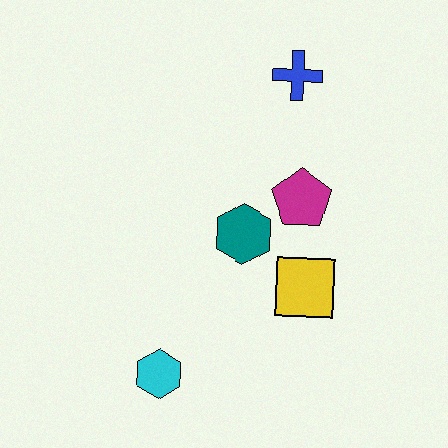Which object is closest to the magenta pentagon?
The teal hexagon is closest to the magenta pentagon.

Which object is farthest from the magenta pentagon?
The cyan hexagon is farthest from the magenta pentagon.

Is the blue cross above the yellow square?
Yes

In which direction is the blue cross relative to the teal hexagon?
The blue cross is above the teal hexagon.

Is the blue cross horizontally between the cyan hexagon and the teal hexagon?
No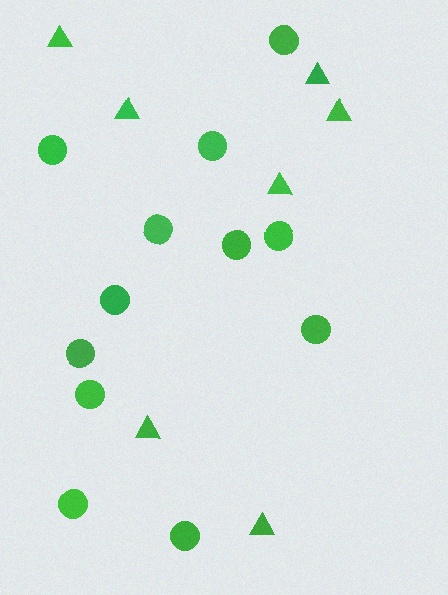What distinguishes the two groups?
There are 2 groups: one group of triangles (7) and one group of circles (12).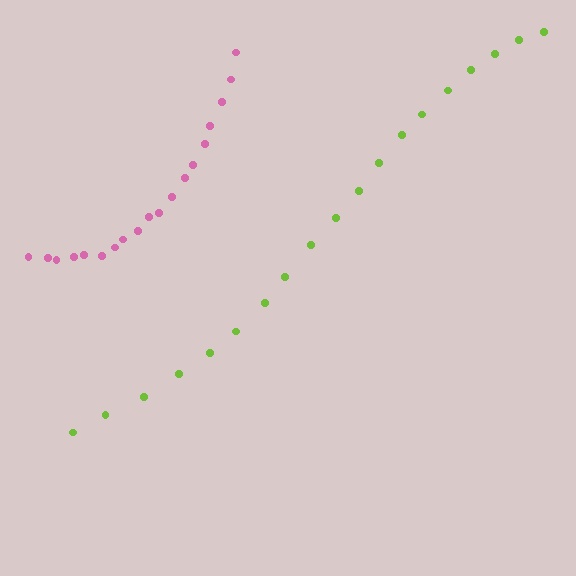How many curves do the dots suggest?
There are 2 distinct paths.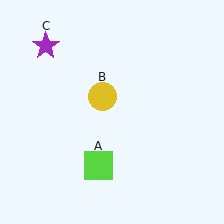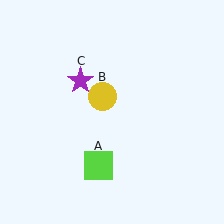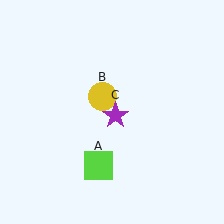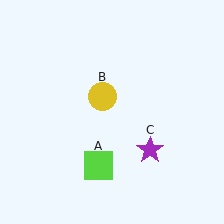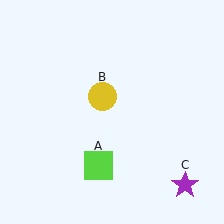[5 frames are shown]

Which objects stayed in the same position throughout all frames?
Lime square (object A) and yellow circle (object B) remained stationary.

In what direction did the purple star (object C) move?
The purple star (object C) moved down and to the right.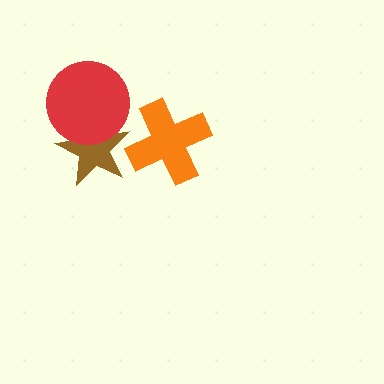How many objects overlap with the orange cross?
0 objects overlap with the orange cross.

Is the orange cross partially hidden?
No, no other shape covers it.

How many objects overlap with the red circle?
1 object overlaps with the red circle.